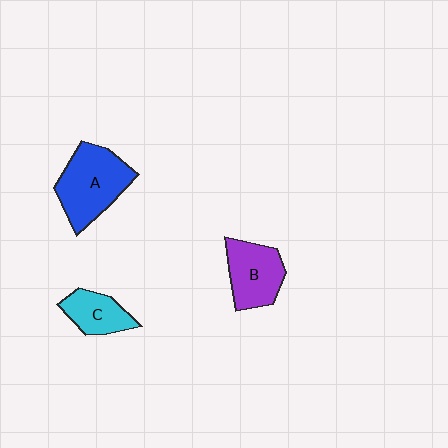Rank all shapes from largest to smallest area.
From largest to smallest: A (blue), B (purple), C (cyan).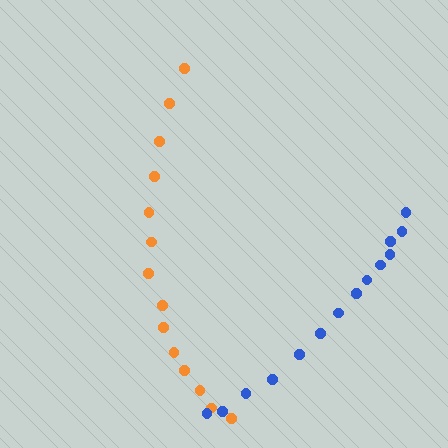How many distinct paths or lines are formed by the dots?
There are 2 distinct paths.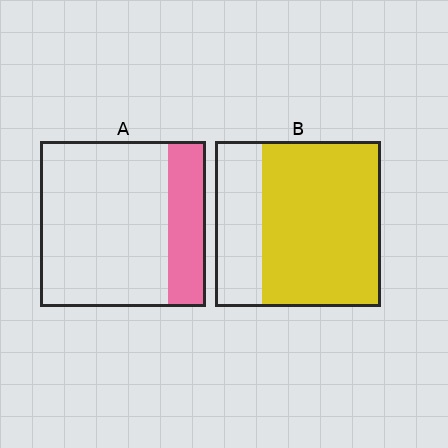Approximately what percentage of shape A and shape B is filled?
A is approximately 25% and B is approximately 70%.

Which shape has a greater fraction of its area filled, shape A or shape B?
Shape B.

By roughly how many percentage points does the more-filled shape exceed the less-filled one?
By roughly 50 percentage points (B over A).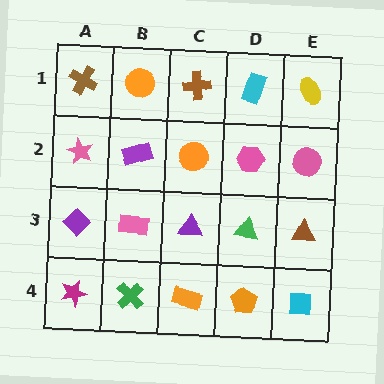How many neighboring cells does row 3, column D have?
4.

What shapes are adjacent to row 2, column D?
A cyan rectangle (row 1, column D), a green triangle (row 3, column D), an orange circle (row 2, column C), a pink circle (row 2, column E).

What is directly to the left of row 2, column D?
An orange circle.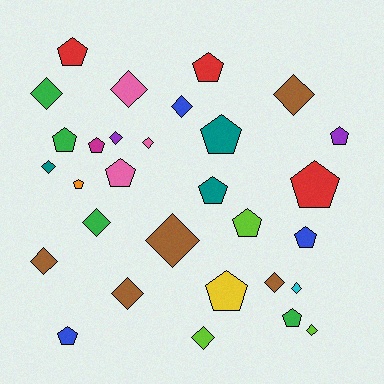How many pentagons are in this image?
There are 15 pentagons.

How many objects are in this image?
There are 30 objects.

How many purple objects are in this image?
There are 2 purple objects.